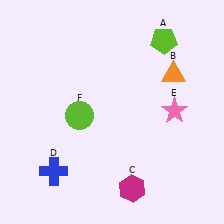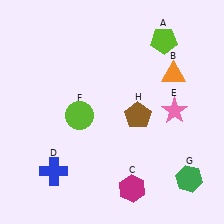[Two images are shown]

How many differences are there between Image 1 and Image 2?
There are 2 differences between the two images.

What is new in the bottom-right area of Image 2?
A green hexagon (G) was added in the bottom-right area of Image 2.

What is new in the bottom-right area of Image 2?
A brown pentagon (H) was added in the bottom-right area of Image 2.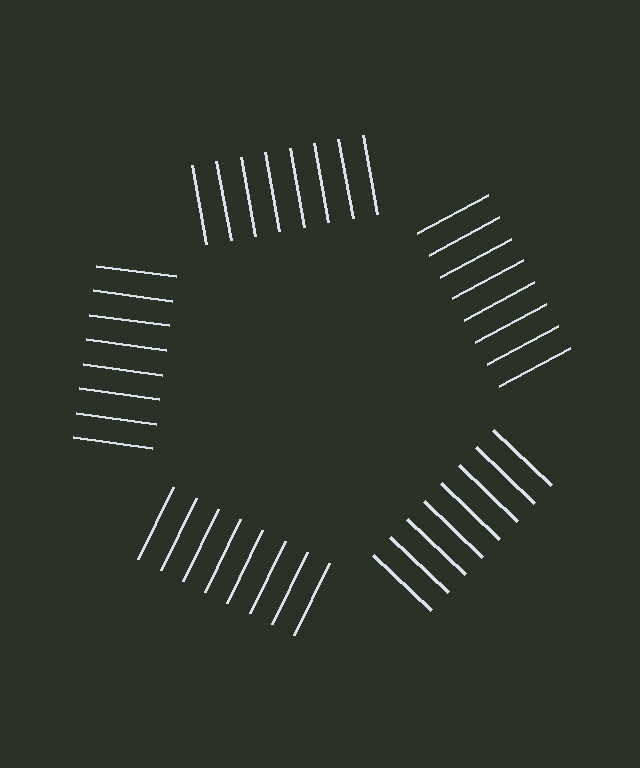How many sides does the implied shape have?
5 sides — the line-ends trace a pentagon.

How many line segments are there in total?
40 — 8 along each of the 5 edges.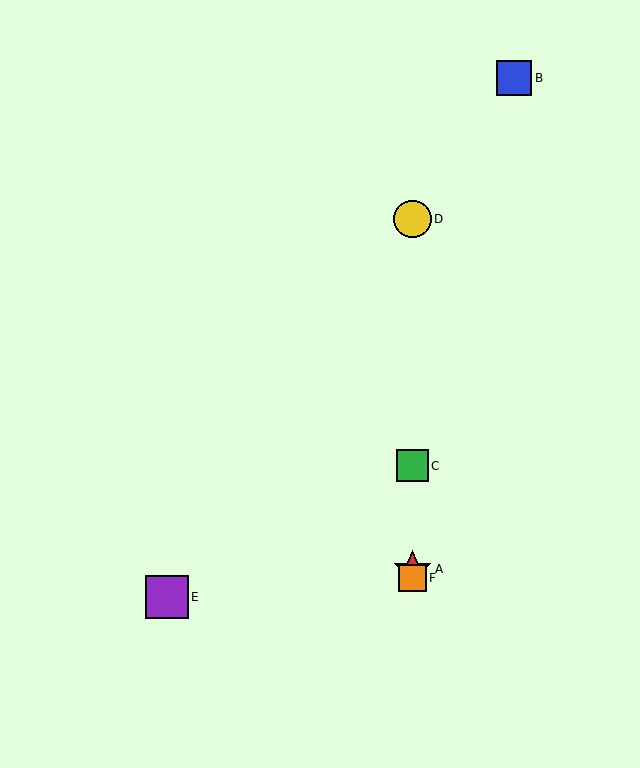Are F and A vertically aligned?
Yes, both are at x≈412.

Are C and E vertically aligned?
No, C is at x≈412 and E is at x≈167.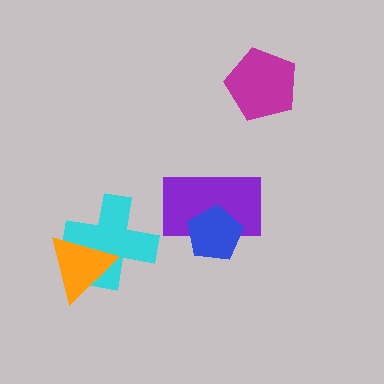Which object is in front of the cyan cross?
The orange triangle is in front of the cyan cross.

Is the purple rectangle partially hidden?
Yes, it is partially covered by another shape.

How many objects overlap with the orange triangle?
1 object overlaps with the orange triangle.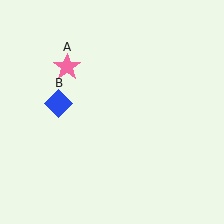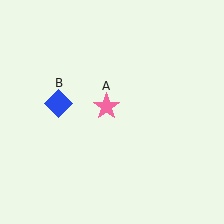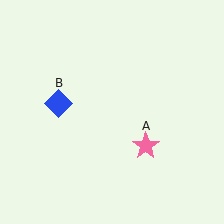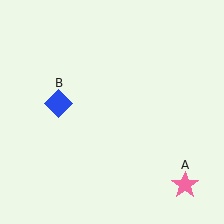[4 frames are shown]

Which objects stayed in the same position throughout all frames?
Blue diamond (object B) remained stationary.